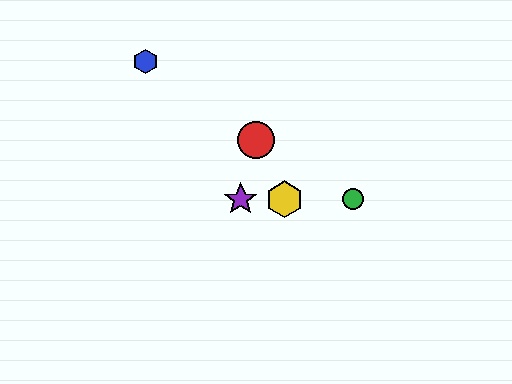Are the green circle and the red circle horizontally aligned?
No, the green circle is at y≈199 and the red circle is at y≈140.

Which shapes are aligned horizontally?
The green circle, the yellow hexagon, the purple star are aligned horizontally.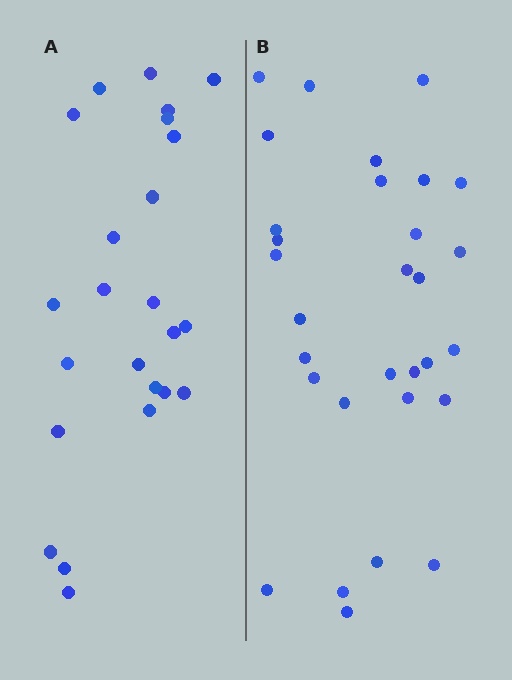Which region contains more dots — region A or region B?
Region B (the right region) has more dots.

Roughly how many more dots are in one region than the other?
Region B has about 6 more dots than region A.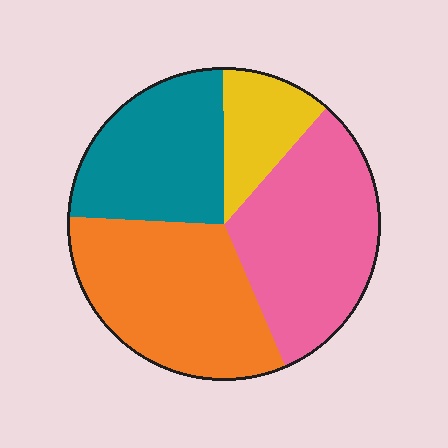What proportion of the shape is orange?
Orange covers 32% of the shape.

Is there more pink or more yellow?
Pink.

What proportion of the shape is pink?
Pink takes up about one third (1/3) of the shape.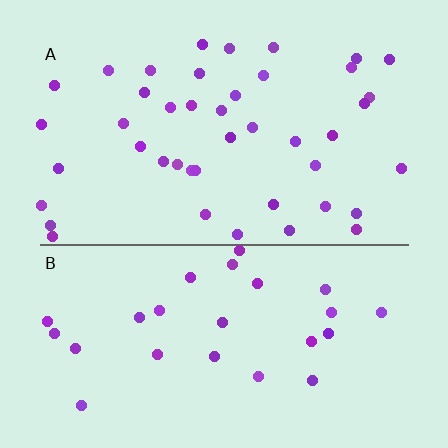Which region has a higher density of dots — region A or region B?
A (the top).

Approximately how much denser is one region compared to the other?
Approximately 1.7× — region A over region B.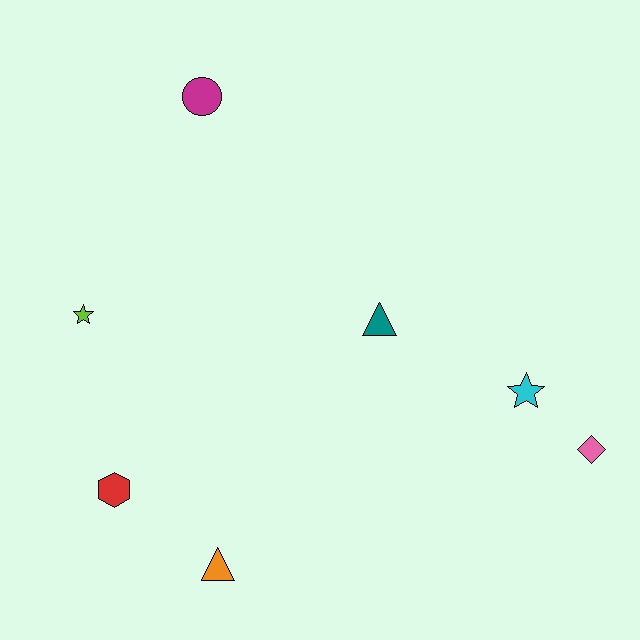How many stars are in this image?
There are 2 stars.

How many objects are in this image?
There are 7 objects.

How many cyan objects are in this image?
There is 1 cyan object.